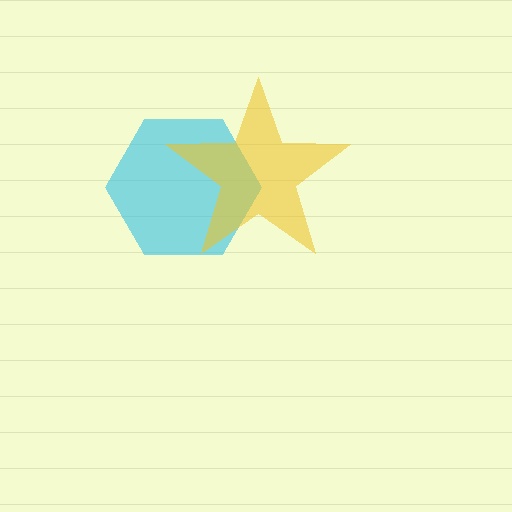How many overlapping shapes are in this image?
There are 2 overlapping shapes in the image.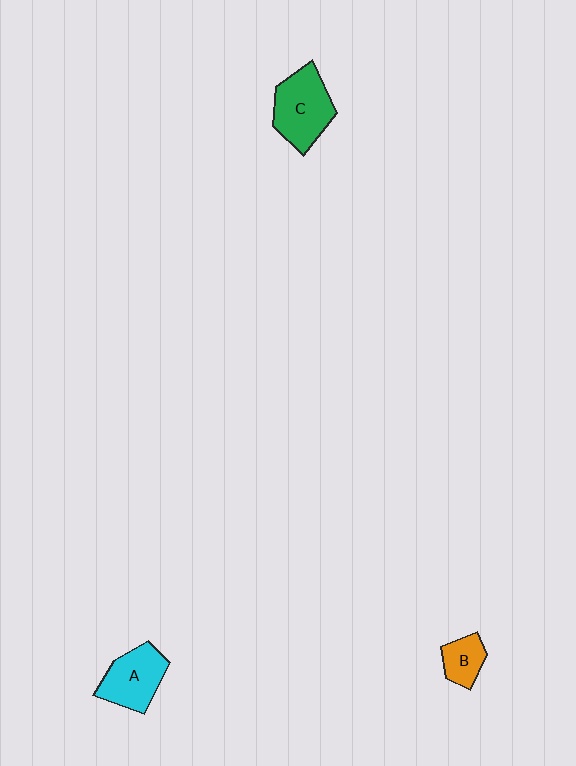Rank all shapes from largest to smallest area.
From largest to smallest: C (green), A (cyan), B (orange).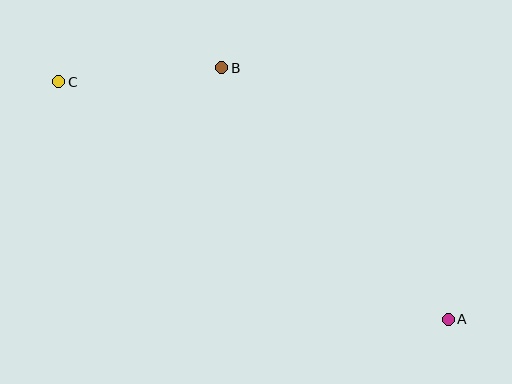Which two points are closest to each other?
Points B and C are closest to each other.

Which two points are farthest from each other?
Points A and C are farthest from each other.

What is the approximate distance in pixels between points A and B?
The distance between A and B is approximately 339 pixels.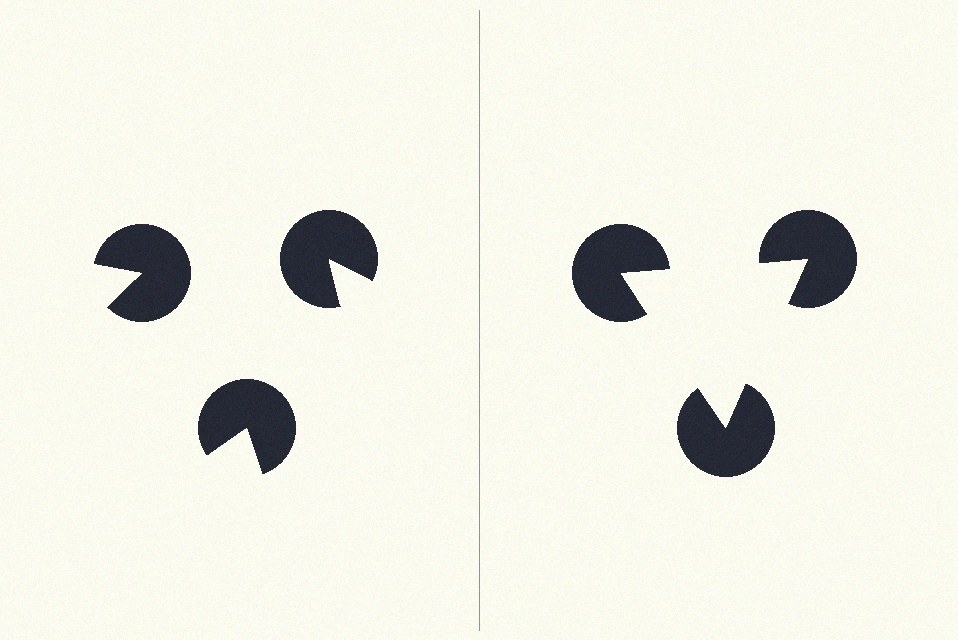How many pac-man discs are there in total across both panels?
6 — 3 on each side.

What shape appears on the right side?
An illusory triangle.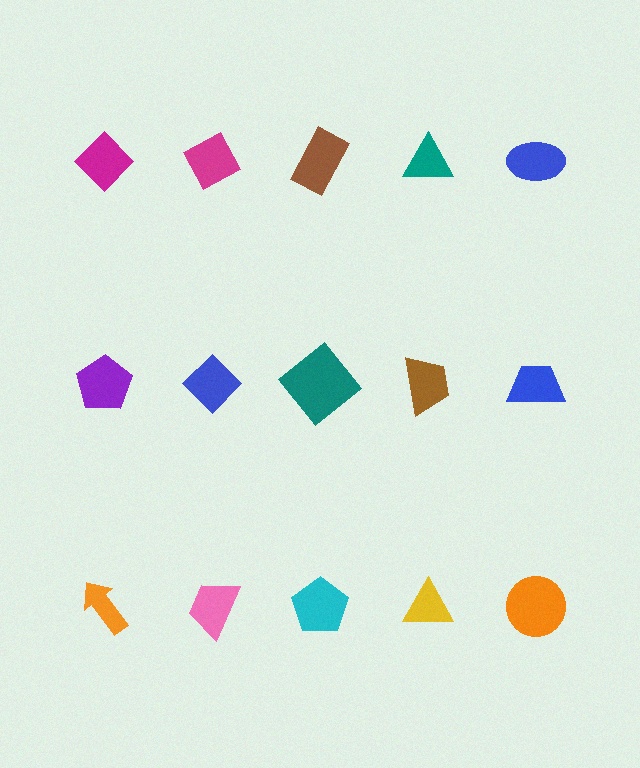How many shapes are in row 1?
5 shapes.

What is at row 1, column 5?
A blue ellipse.